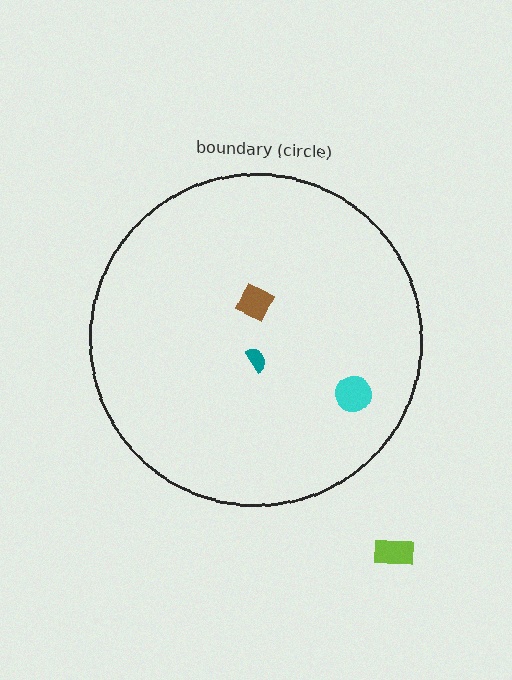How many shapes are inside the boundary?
3 inside, 1 outside.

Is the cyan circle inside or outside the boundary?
Inside.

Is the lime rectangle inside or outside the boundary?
Outside.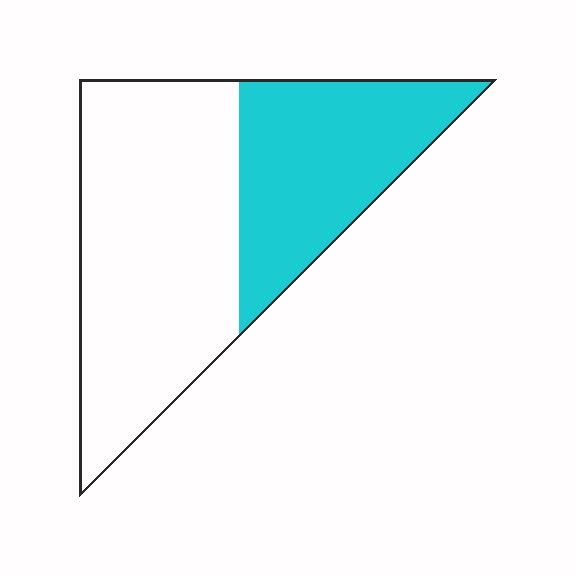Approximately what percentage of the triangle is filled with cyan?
Approximately 40%.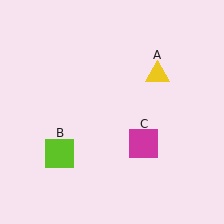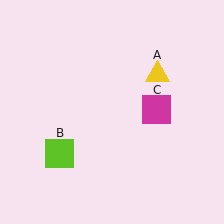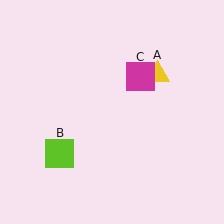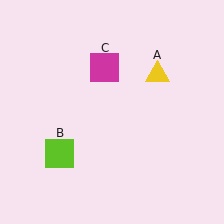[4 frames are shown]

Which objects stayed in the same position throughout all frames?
Yellow triangle (object A) and lime square (object B) remained stationary.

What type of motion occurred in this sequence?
The magenta square (object C) rotated counterclockwise around the center of the scene.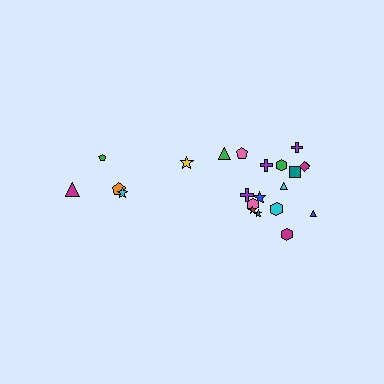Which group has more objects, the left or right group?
The right group.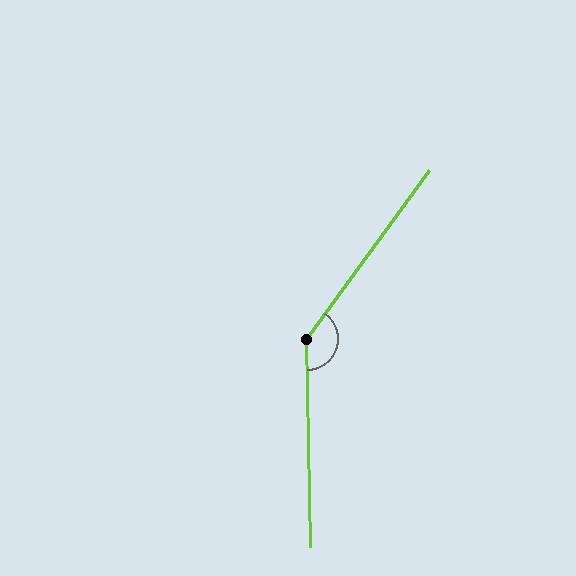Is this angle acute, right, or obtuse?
It is obtuse.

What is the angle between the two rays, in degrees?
Approximately 143 degrees.